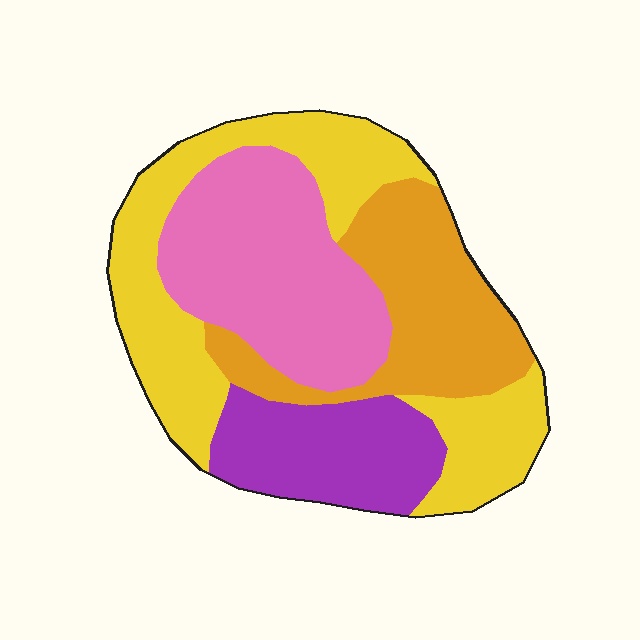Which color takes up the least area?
Purple, at roughly 15%.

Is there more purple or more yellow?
Yellow.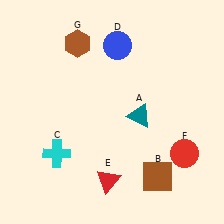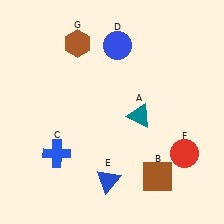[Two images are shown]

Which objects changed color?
C changed from cyan to blue. E changed from red to blue.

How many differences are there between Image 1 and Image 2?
There are 2 differences between the two images.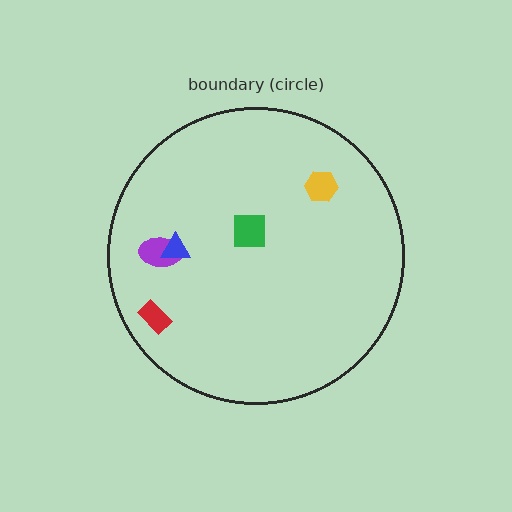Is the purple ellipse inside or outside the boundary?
Inside.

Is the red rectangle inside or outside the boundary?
Inside.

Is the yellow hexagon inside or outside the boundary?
Inside.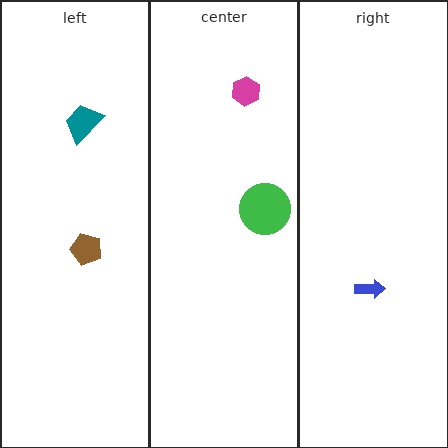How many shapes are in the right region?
1.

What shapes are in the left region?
The teal trapezoid, the brown pentagon.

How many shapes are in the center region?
2.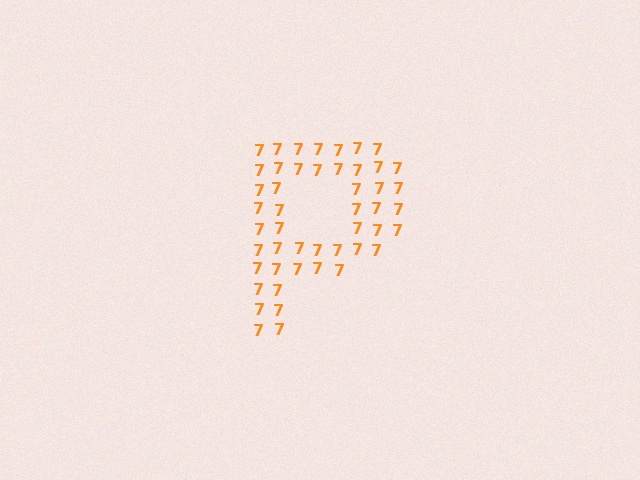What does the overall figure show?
The overall figure shows the letter P.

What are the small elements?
The small elements are digit 7's.